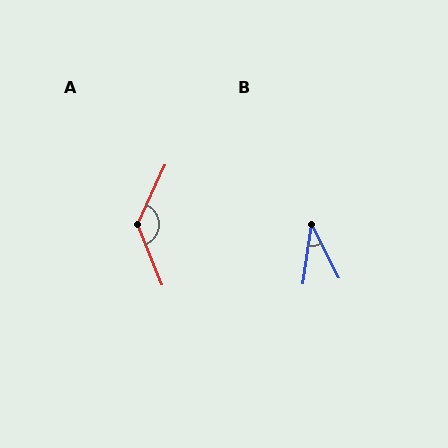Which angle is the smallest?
B, at approximately 36 degrees.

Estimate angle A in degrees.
Approximately 133 degrees.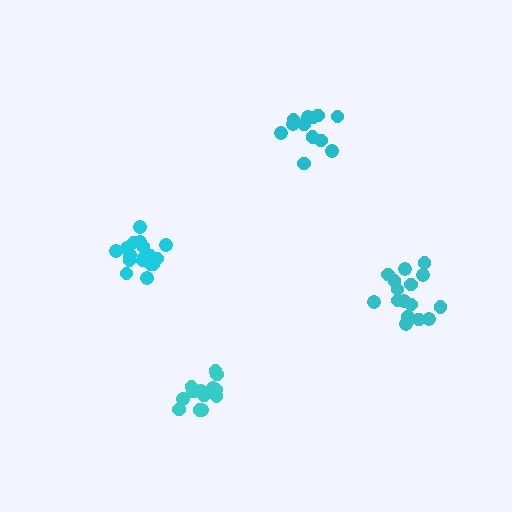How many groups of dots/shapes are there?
There are 4 groups.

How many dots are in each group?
Group 1: 13 dots, Group 2: 17 dots, Group 3: 12 dots, Group 4: 17 dots (59 total).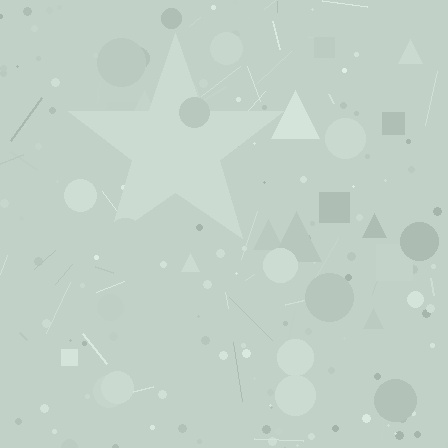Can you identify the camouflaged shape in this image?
The camouflaged shape is a star.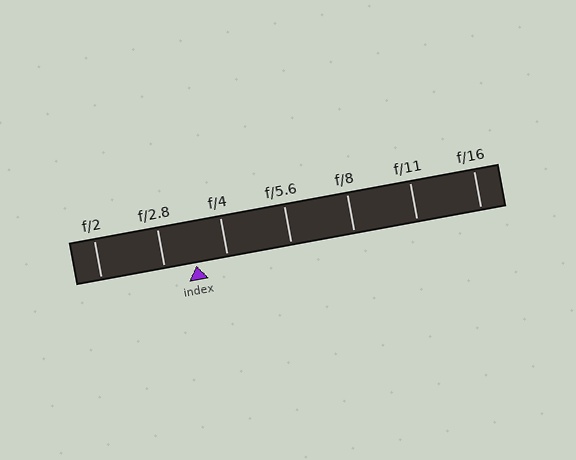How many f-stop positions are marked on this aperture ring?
There are 7 f-stop positions marked.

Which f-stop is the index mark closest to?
The index mark is closest to f/4.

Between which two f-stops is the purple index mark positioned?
The index mark is between f/2.8 and f/4.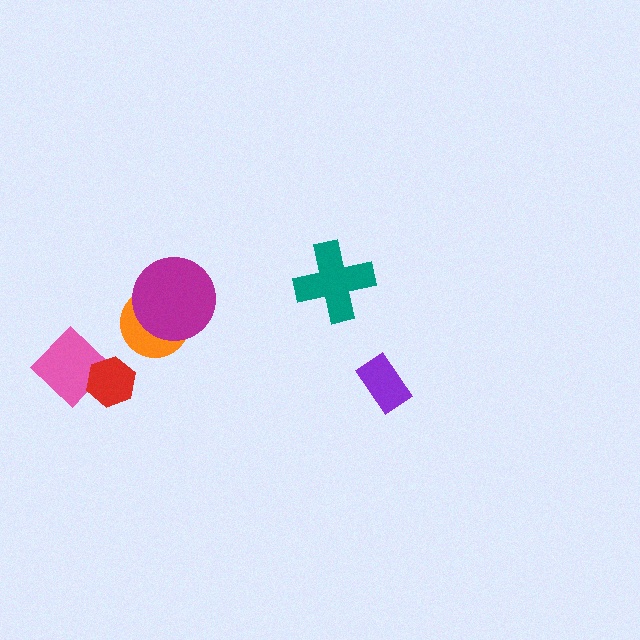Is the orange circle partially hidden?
Yes, it is partially covered by another shape.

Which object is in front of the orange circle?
The magenta circle is in front of the orange circle.